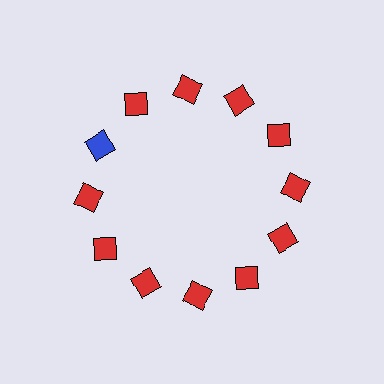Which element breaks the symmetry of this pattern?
The blue square at roughly the 10 o'clock position breaks the symmetry. All other shapes are red squares.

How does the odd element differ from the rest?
It has a different color: blue instead of red.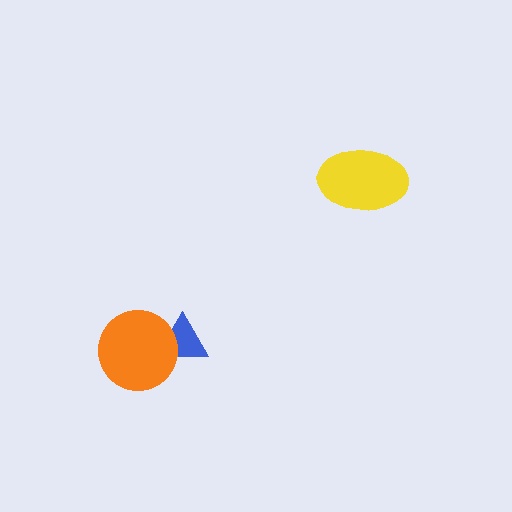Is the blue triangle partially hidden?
Yes, it is partially covered by another shape.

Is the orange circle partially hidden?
No, no other shape covers it.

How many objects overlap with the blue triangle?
1 object overlaps with the blue triangle.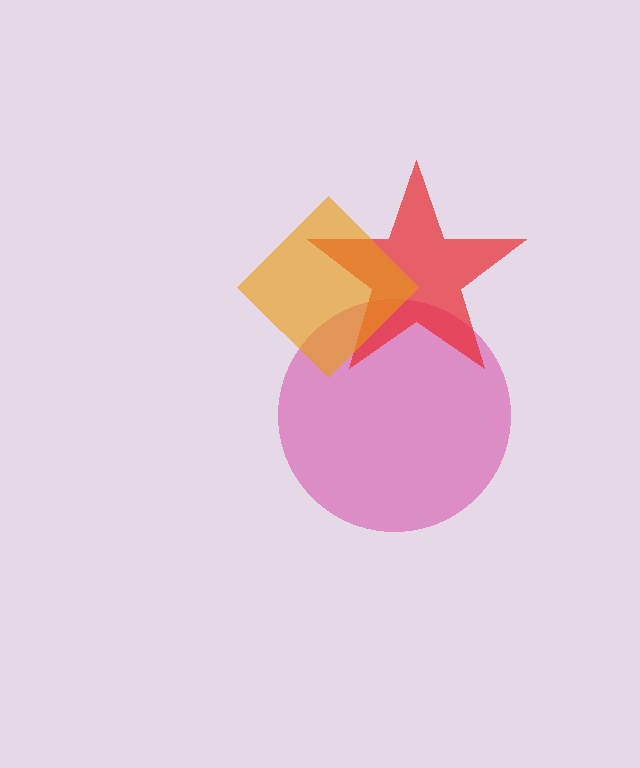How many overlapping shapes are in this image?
There are 3 overlapping shapes in the image.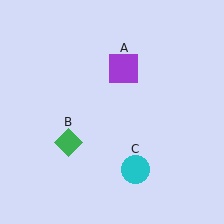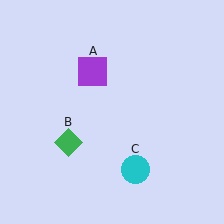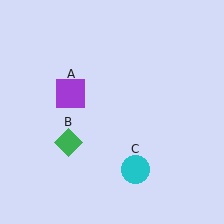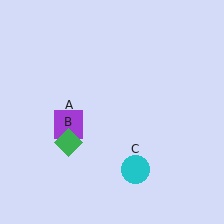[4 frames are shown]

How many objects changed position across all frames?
1 object changed position: purple square (object A).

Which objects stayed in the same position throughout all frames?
Green diamond (object B) and cyan circle (object C) remained stationary.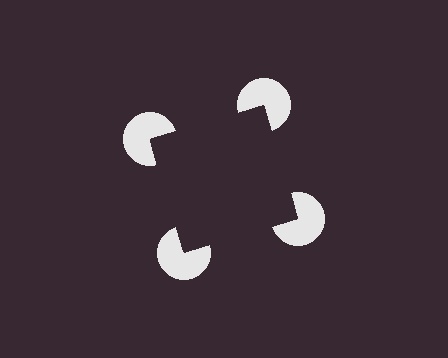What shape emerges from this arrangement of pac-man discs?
An illusory square — its edges are inferred from the aligned wedge cuts in the pac-man discs, not physically drawn.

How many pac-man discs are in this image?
There are 4 — one at each vertex of the illusory square.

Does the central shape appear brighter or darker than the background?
It typically appears slightly darker than the background, even though no actual brightness change is drawn.